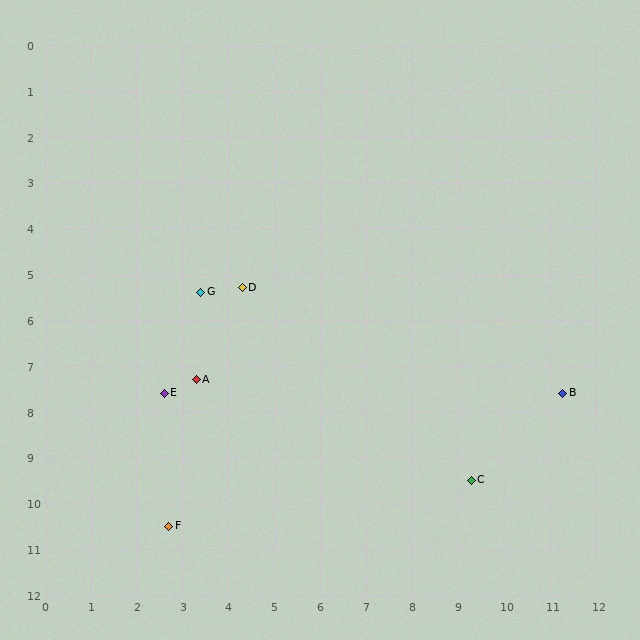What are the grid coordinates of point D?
Point D is at approximately (4.3, 5.3).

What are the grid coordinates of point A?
Point A is at approximately (3.3, 7.3).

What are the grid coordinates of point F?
Point F is at approximately (2.7, 10.5).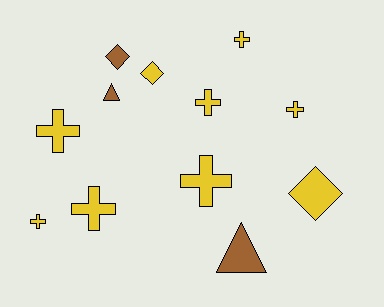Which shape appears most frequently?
Cross, with 7 objects.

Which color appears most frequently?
Yellow, with 9 objects.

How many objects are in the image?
There are 12 objects.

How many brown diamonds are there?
There is 1 brown diamond.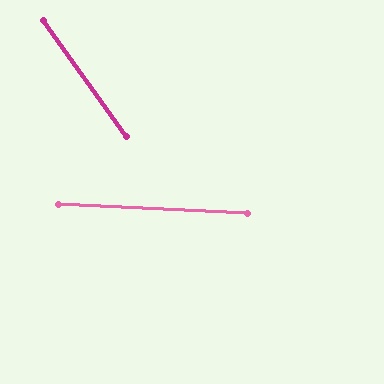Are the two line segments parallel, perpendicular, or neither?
Neither parallel nor perpendicular — they differ by about 52°.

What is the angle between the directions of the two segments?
Approximately 52 degrees.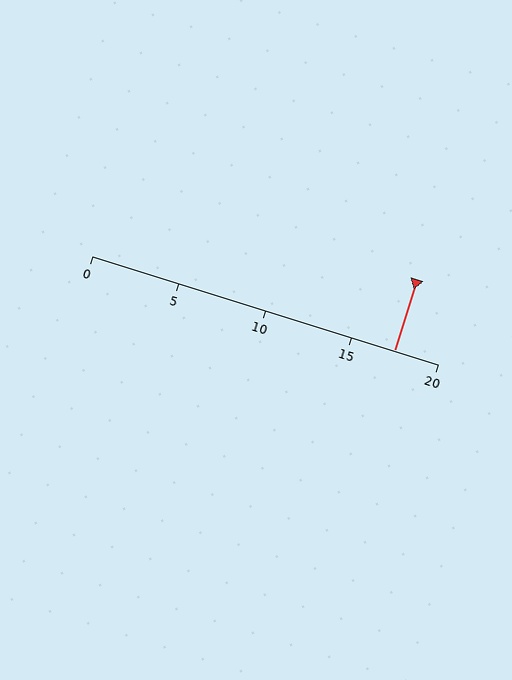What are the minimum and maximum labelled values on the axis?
The axis runs from 0 to 20.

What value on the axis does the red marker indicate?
The marker indicates approximately 17.5.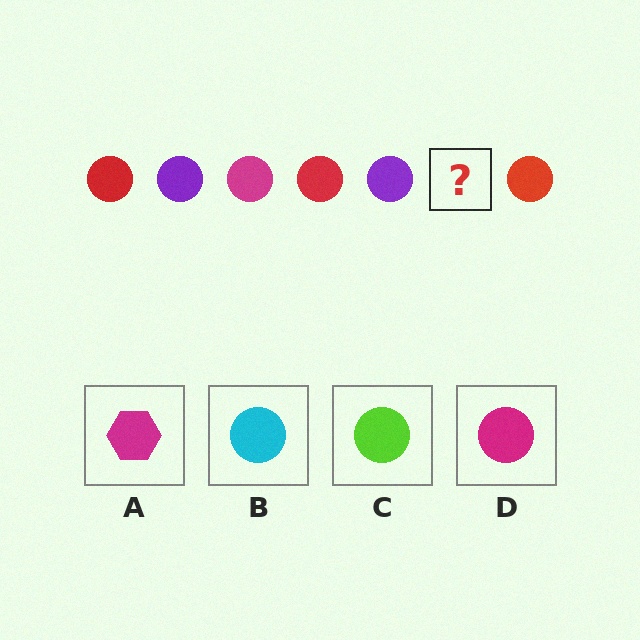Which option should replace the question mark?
Option D.